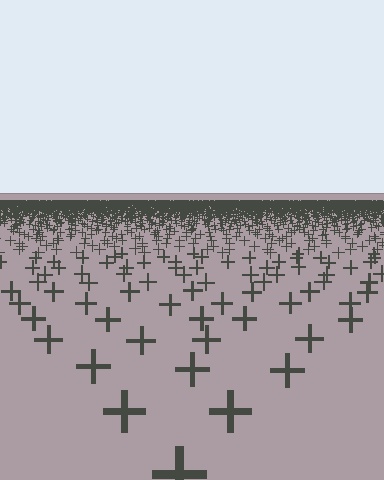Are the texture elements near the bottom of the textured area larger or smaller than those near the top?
Larger. Near the bottom, elements are closer to the viewer and appear at a bigger on-screen size.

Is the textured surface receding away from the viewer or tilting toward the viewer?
The surface is receding away from the viewer. Texture elements get smaller and denser toward the top.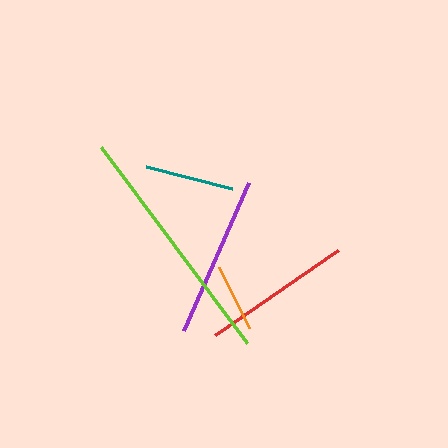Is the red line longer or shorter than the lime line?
The lime line is longer than the red line.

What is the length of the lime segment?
The lime segment is approximately 244 pixels long.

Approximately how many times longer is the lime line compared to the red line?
The lime line is approximately 1.6 times the length of the red line.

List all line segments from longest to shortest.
From longest to shortest: lime, purple, red, teal, orange.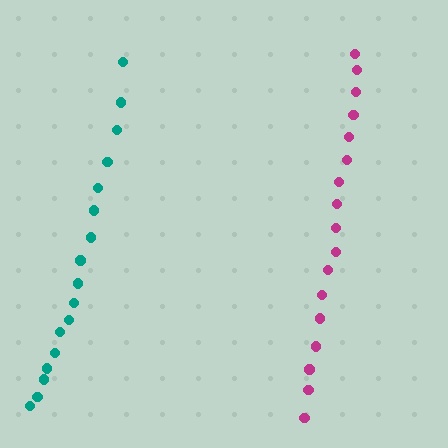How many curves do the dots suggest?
There are 2 distinct paths.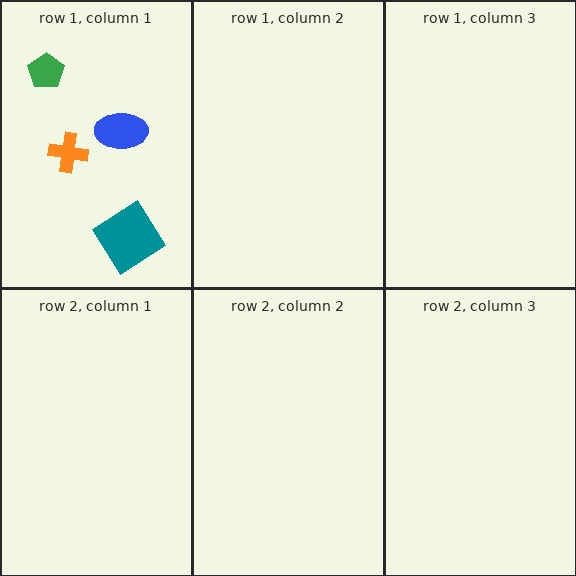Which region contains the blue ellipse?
The row 1, column 1 region.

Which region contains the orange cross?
The row 1, column 1 region.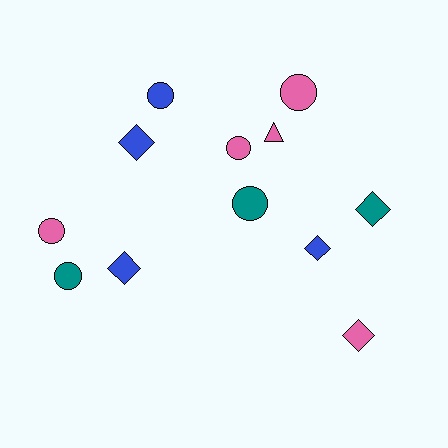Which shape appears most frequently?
Circle, with 6 objects.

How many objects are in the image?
There are 12 objects.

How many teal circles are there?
There are 2 teal circles.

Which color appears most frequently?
Pink, with 5 objects.